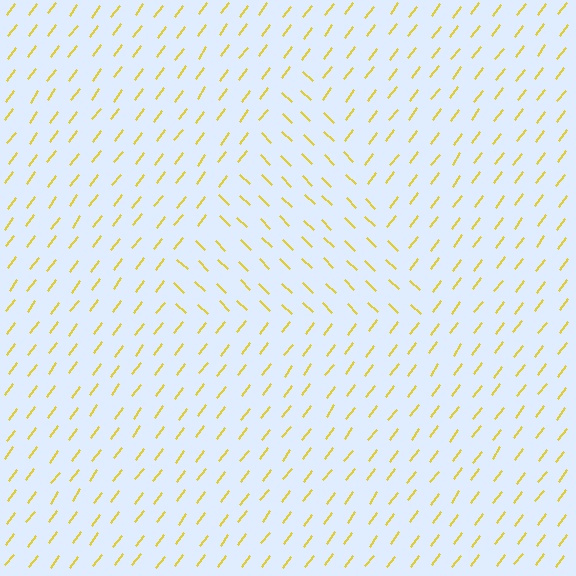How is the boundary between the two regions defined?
The boundary is defined purely by a change in line orientation (approximately 82 degrees difference). All lines are the same color and thickness.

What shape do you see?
I see a triangle.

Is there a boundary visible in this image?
Yes, there is a texture boundary formed by a change in line orientation.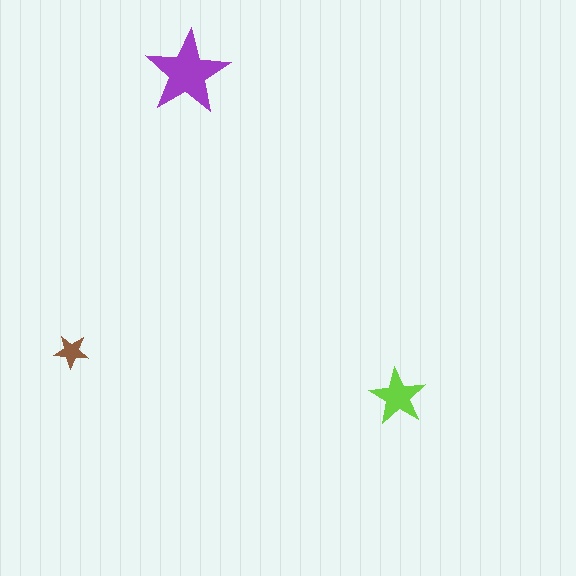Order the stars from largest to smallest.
the purple one, the lime one, the brown one.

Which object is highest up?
The purple star is topmost.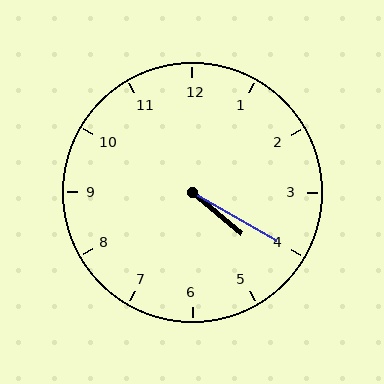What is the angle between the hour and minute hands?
Approximately 10 degrees.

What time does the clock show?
4:20.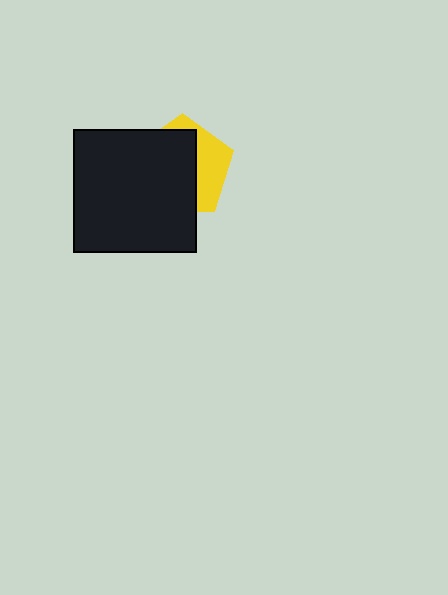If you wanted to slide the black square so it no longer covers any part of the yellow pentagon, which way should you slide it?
Slide it left — that is the most direct way to separate the two shapes.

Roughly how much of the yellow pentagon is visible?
A small part of it is visible (roughly 35%).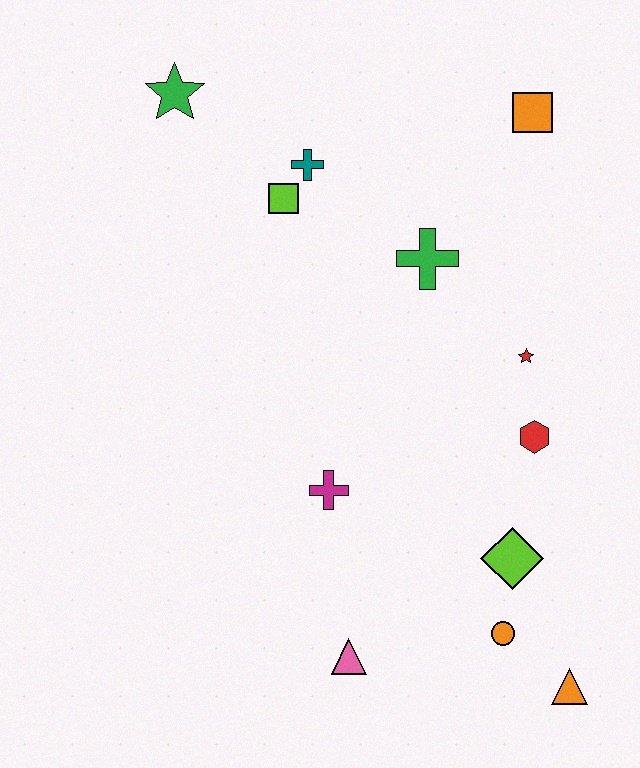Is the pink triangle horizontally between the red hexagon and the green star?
Yes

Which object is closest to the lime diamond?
The orange circle is closest to the lime diamond.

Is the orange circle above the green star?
No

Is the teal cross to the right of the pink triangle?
No